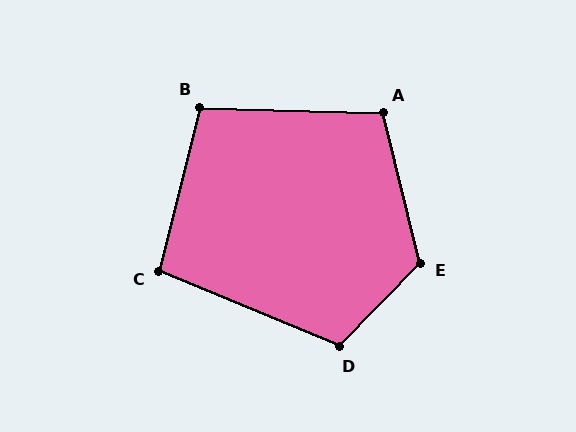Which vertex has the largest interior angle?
E, at approximately 122 degrees.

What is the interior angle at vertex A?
Approximately 105 degrees (obtuse).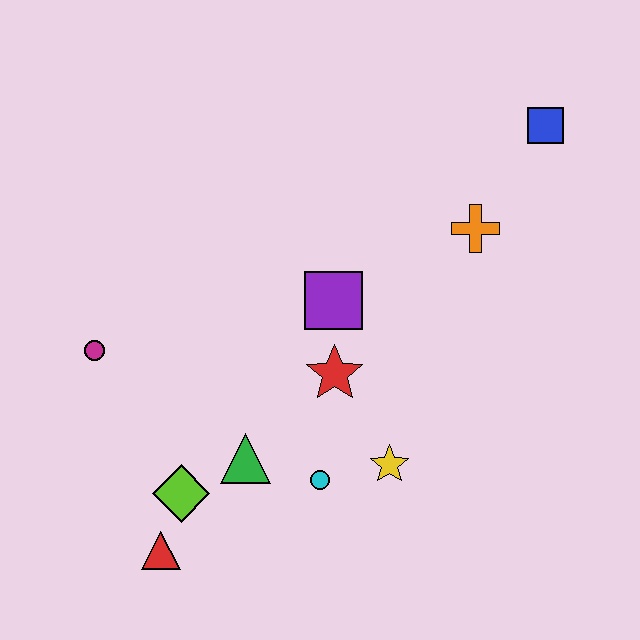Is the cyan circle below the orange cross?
Yes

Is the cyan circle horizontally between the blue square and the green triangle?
Yes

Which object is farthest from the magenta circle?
The blue square is farthest from the magenta circle.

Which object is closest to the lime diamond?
The red triangle is closest to the lime diamond.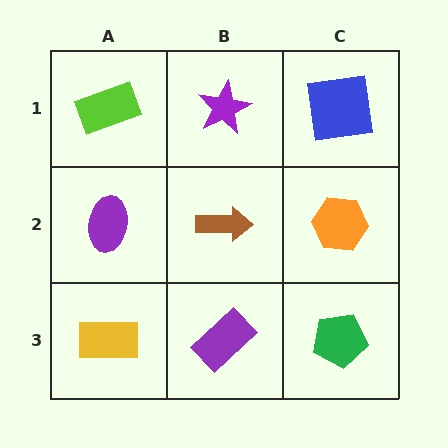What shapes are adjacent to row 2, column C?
A blue square (row 1, column C), a green pentagon (row 3, column C), a brown arrow (row 2, column B).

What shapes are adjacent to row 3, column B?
A brown arrow (row 2, column B), a yellow rectangle (row 3, column A), a green pentagon (row 3, column C).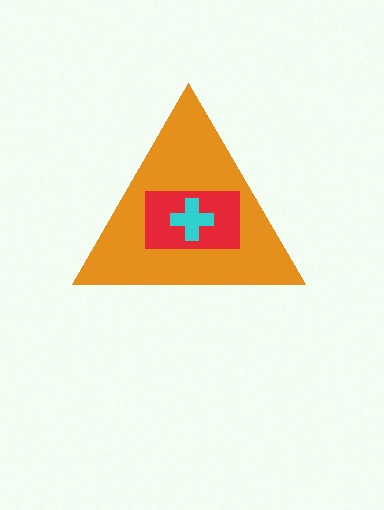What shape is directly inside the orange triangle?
The red rectangle.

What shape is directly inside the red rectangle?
The cyan cross.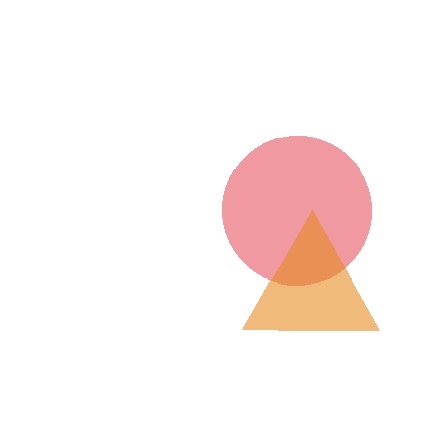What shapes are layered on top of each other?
The layered shapes are: a red circle, an orange triangle.